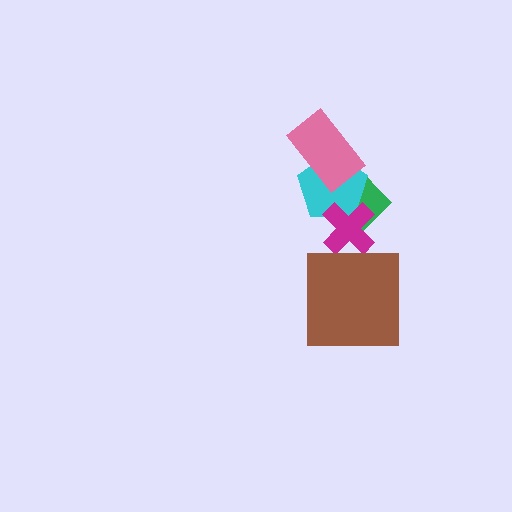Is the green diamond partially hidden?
Yes, it is partially covered by another shape.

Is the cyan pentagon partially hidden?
Yes, it is partially covered by another shape.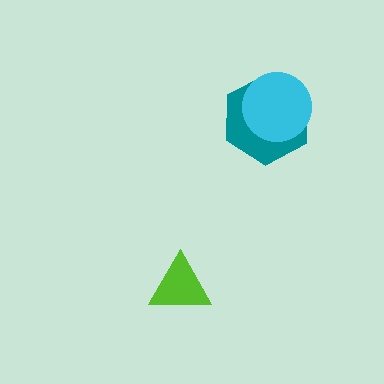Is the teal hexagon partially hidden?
Yes, it is partially covered by another shape.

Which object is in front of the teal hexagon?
The cyan circle is in front of the teal hexagon.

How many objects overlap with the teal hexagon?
1 object overlaps with the teal hexagon.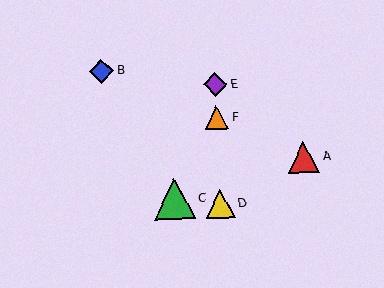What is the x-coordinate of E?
Object E is at x≈215.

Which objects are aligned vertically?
Objects D, E, F are aligned vertically.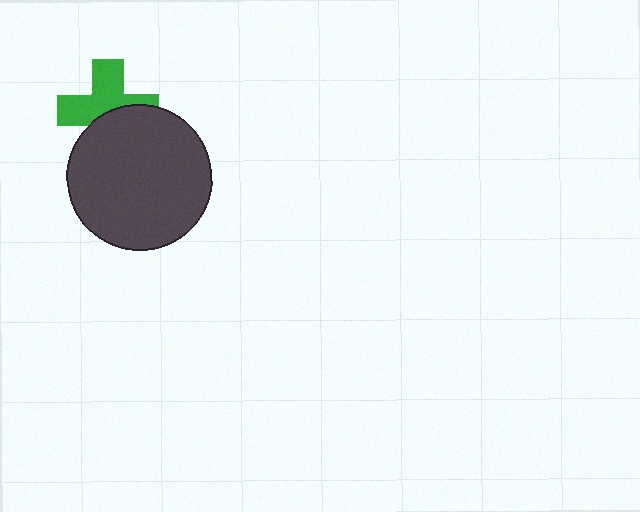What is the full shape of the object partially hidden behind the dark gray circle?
The partially hidden object is a green cross.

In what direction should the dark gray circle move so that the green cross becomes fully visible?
The dark gray circle should move down. That is the shortest direction to clear the overlap and leave the green cross fully visible.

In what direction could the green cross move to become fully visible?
The green cross could move up. That would shift it out from behind the dark gray circle entirely.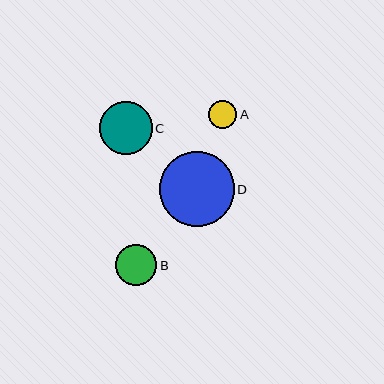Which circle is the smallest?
Circle A is the smallest with a size of approximately 28 pixels.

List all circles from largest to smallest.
From largest to smallest: D, C, B, A.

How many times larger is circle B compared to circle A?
Circle B is approximately 1.5 times the size of circle A.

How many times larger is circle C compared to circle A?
Circle C is approximately 1.9 times the size of circle A.